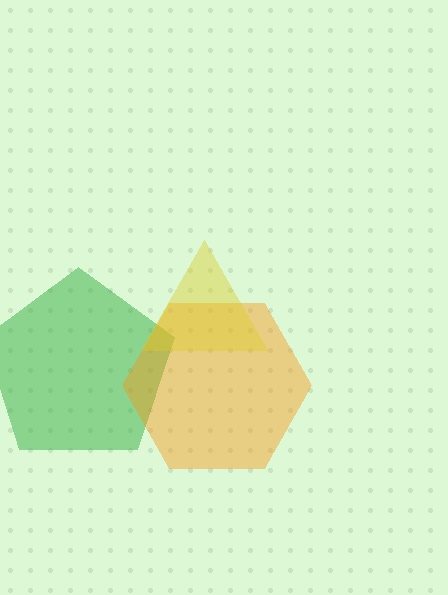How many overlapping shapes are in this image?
There are 3 overlapping shapes in the image.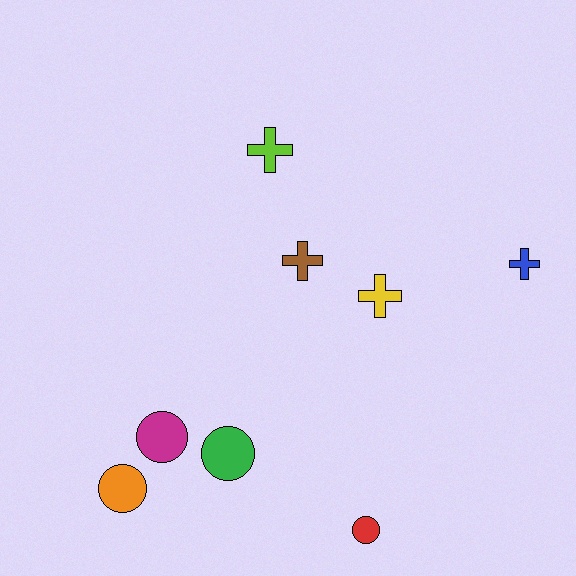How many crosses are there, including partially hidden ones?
There are 4 crosses.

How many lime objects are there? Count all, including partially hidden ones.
There is 1 lime object.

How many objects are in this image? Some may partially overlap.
There are 8 objects.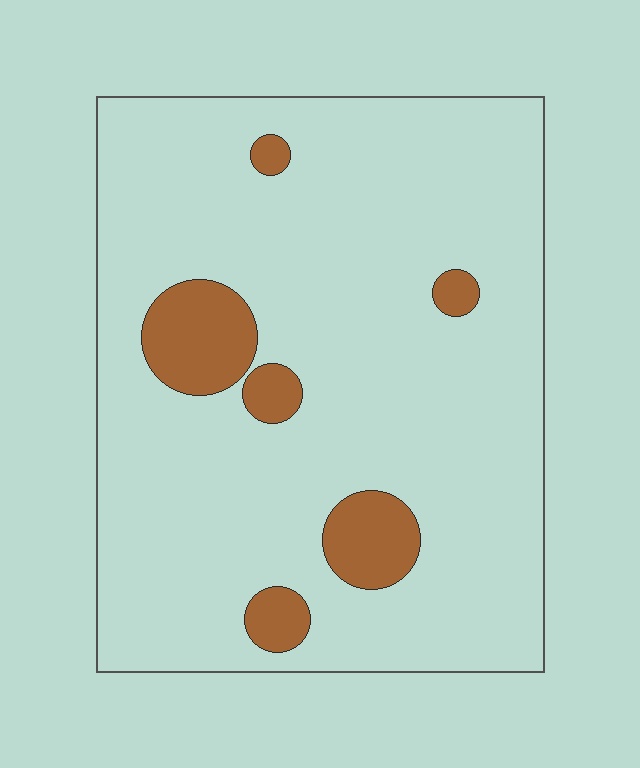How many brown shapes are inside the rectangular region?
6.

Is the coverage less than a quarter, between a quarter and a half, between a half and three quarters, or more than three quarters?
Less than a quarter.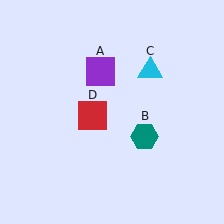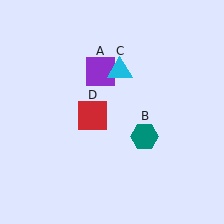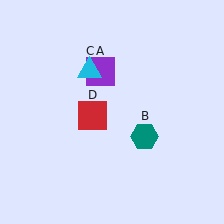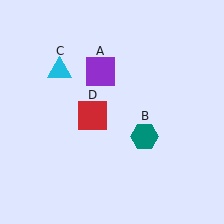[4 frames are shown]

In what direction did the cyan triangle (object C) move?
The cyan triangle (object C) moved left.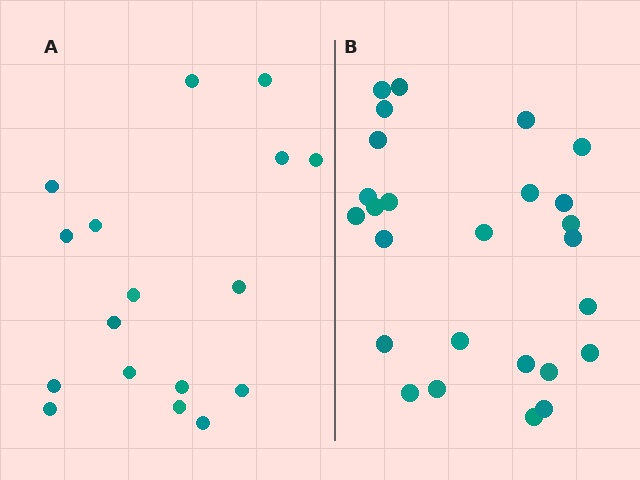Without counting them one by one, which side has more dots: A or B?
Region B (the right region) has more dots.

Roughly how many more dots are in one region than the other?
Region B has roughly 8 or so more dots than region A.